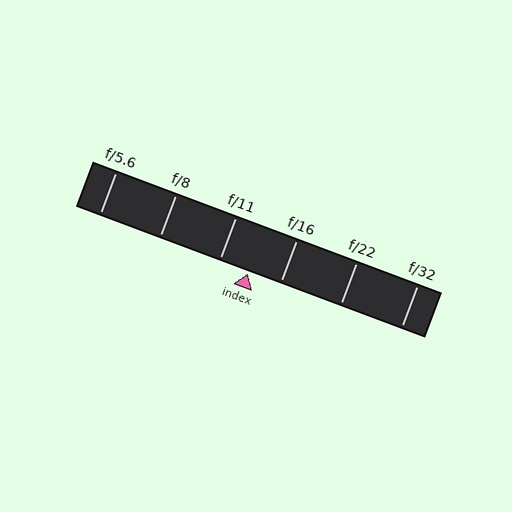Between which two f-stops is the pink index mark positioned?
The index mark is between f/11 and f/16.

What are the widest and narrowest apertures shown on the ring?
The widest aperture shown is f/5.6 and the narrowest is f/32.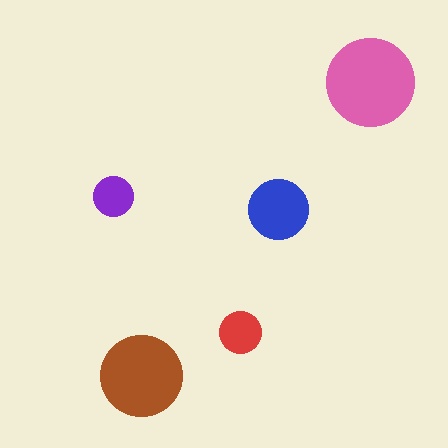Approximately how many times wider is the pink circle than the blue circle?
About 1.5 times wider.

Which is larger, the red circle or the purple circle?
The red one.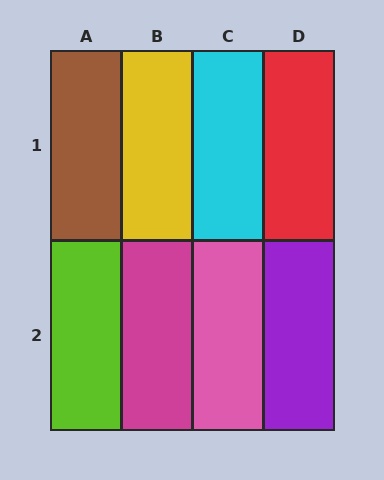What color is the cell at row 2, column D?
Purple.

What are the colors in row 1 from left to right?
Brown, yellow, cyan, red.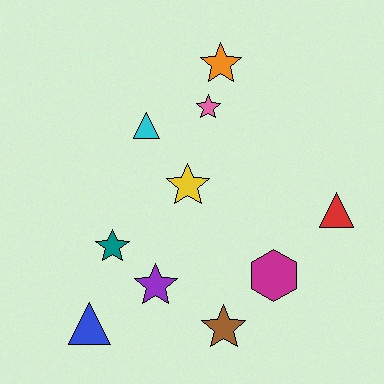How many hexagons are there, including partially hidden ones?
There is 1 hexagon.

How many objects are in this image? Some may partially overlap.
There are 10 objects.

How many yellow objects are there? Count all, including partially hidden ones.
There is 1 yellow object.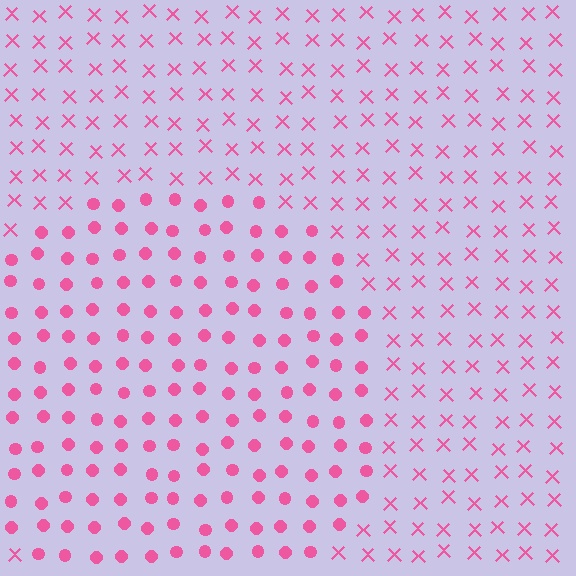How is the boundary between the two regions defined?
The boundary is defined by a change in element shape: circles inside vs. X marks outside. All elements share the same color and spacing.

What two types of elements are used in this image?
The image uses circles inside the circle region and X marks outside it.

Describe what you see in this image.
The image is filled with small pink elements arranged in a uniform grid. A circle-shaped region contains circles, while the surrounding area contains X marks. The boundary is defined purely by the change in element shape.